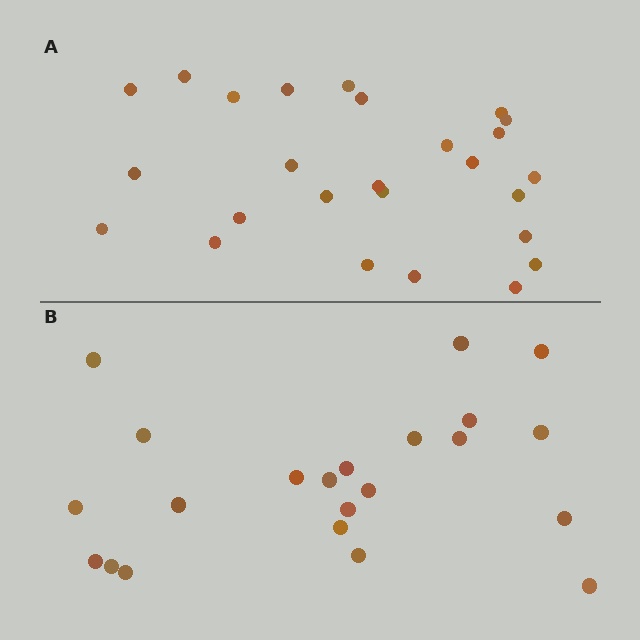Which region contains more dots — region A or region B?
Region A (the top region) has more dots.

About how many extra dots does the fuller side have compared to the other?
Region A has about 4 more dots than region B.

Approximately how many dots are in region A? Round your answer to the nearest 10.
About 30 dots. (The exact count is 26, which rounds to 30.)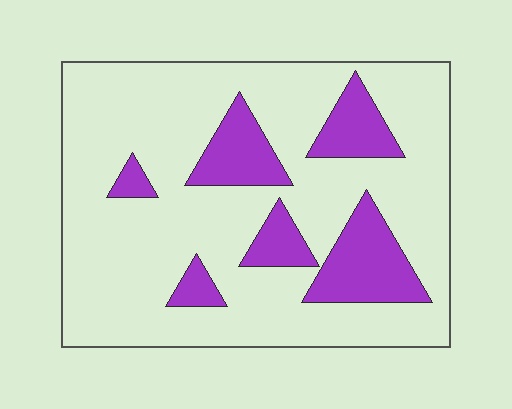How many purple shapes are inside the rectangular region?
6.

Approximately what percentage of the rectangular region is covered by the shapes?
Approximately 20%.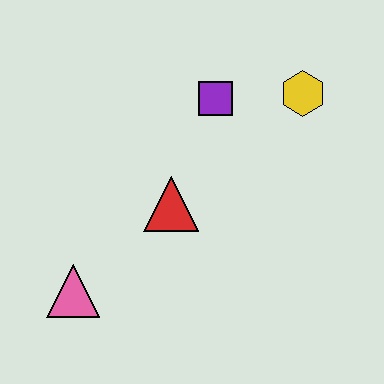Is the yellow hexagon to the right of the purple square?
Yes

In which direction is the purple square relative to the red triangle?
The purple square is above the red triangle.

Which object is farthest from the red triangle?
The yellow hexagon is farthest from the red triangle.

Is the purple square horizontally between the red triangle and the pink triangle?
No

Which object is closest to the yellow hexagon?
The purple square is closest to the yellow hexagon.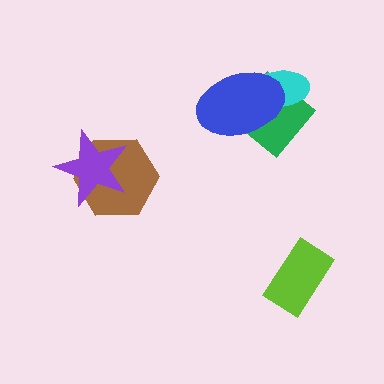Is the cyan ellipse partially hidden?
Yes, it is partially covered by another shape.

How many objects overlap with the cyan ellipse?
2 objects overlap with the cyan ellipse.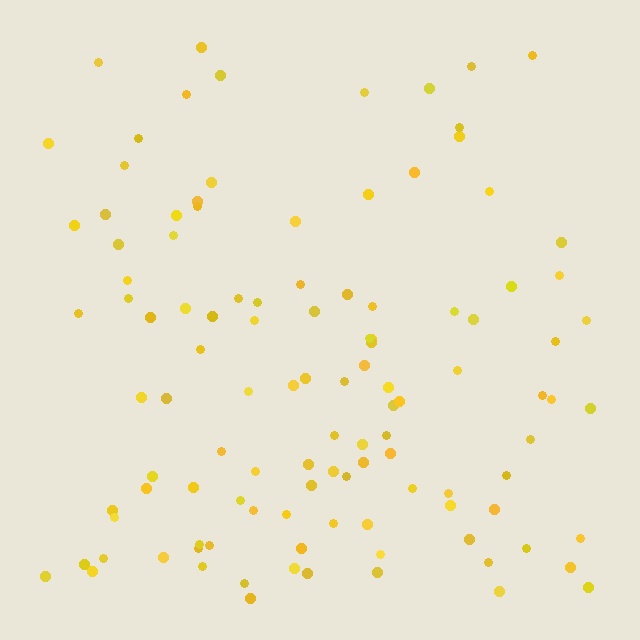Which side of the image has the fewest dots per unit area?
The top.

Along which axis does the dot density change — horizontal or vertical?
Vertical.